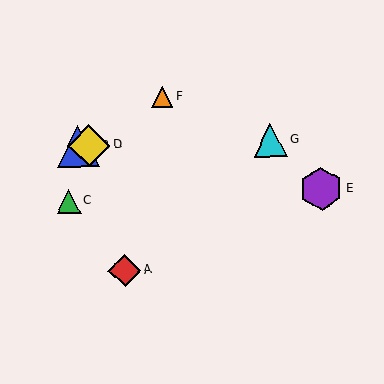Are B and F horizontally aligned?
No, B is at y≈146 and F is at y≈97.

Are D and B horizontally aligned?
Yes, both are at y≈146.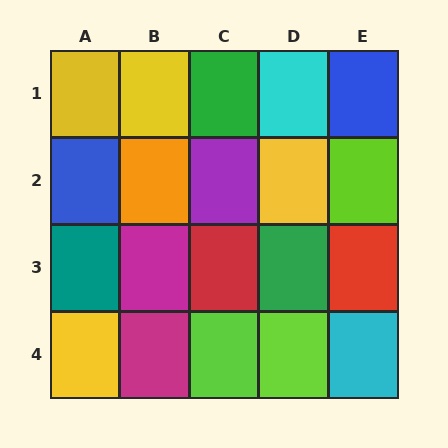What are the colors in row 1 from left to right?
Yellow, yellow, green, cyan, blue.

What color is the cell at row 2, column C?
Purple.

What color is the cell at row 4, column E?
Cyan.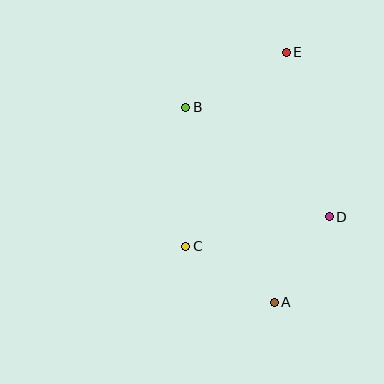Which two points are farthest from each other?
Points A and E are farthest from each other.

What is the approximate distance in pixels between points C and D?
The distance between C and D is approximately 147 pixels.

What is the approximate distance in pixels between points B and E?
The distance between B and E is approximately 115 pixels.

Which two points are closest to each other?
Points A and D are closest to each other.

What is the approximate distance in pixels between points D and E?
The distance between D and E is approximately 170 pixels.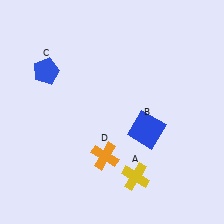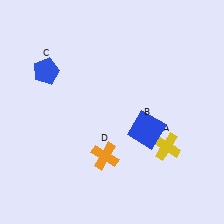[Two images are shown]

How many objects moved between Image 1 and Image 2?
1 object moved between the two images.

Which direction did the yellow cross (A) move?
The yellow cross (A) moved right.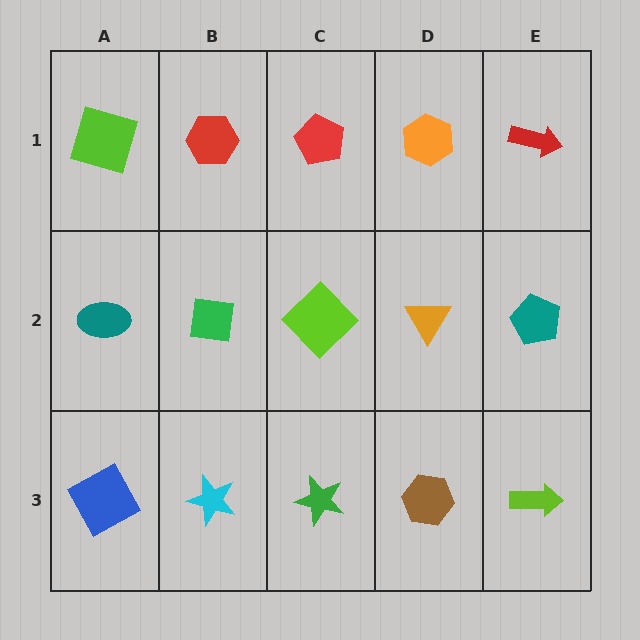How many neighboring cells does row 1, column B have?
3.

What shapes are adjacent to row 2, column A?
A lime square (row 1, column A), a blue square (row 3, column A), a green square (row 2, column B).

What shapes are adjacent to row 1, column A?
A teal ellipse (row 2, column A), a red hexagon (row 1, column B).